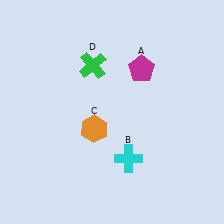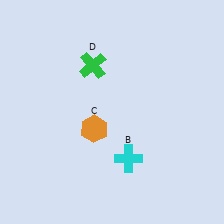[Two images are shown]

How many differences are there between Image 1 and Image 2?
There is 1 difference between the two images.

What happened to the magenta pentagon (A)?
The magenta pentagon (A) was removed in Image 2. It was in the top-right area of Image 1.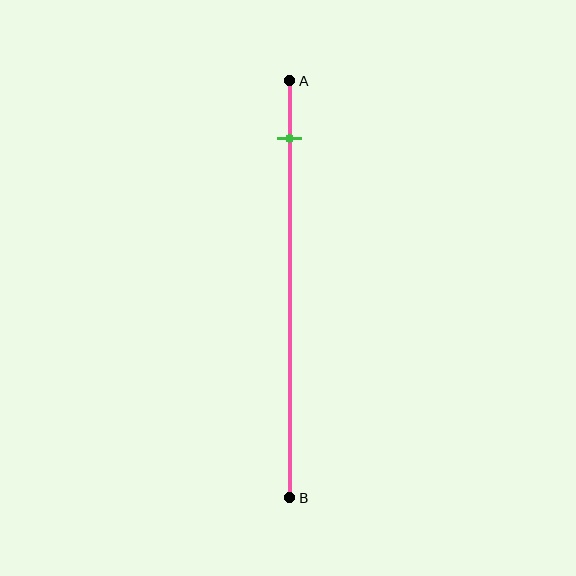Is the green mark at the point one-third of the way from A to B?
No, the mark is at about 15% from A, not at the 33% one-third point.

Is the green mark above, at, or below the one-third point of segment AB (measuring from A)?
The green mark is above the one-third point of segment AB.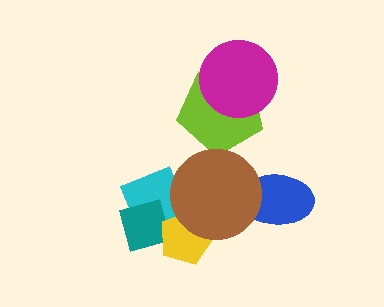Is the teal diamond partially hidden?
Yes, it is partially covered by another shape.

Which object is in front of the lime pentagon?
The magenta circle is in front of the lime pentagon.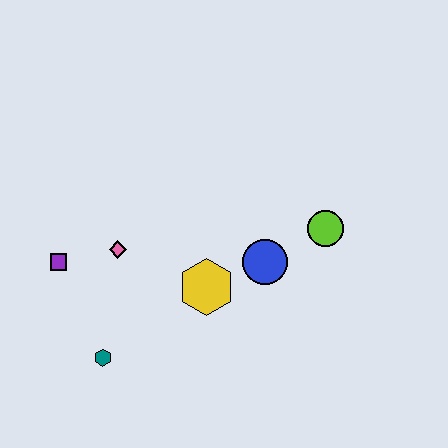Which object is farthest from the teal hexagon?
The lime circle is farthest from the teal hexagon.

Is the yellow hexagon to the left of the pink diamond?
No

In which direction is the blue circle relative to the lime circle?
The blue circle is to the left of the lime circle.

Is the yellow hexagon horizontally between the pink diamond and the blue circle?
Yes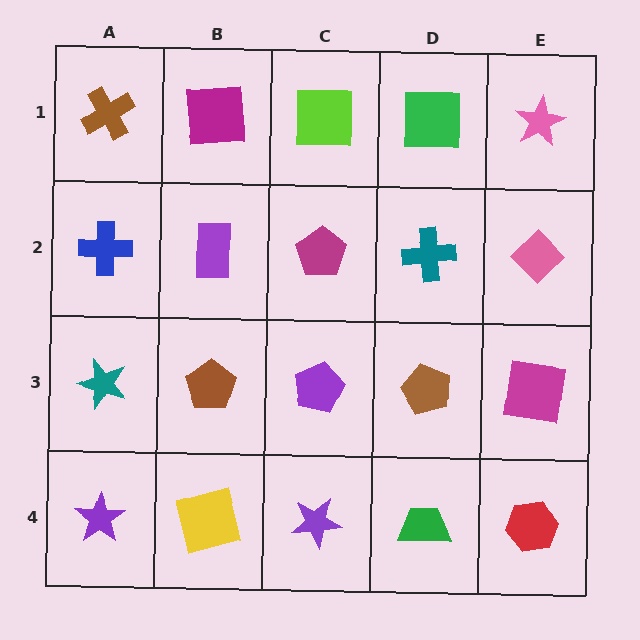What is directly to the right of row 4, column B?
A purple star.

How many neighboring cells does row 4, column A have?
2.